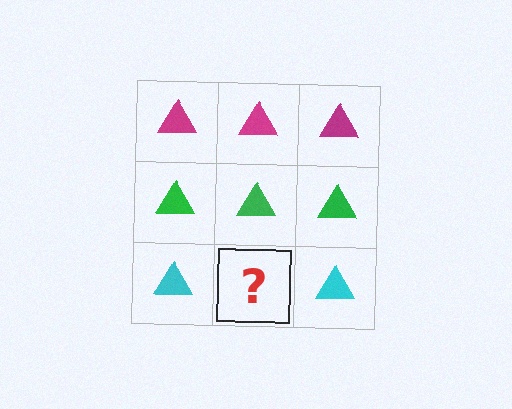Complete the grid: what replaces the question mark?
The question mark should be replaced with a cyan triangle.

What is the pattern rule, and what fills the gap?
The rule is that each row has a consistent color. The gap should be filled with a cyan triangle.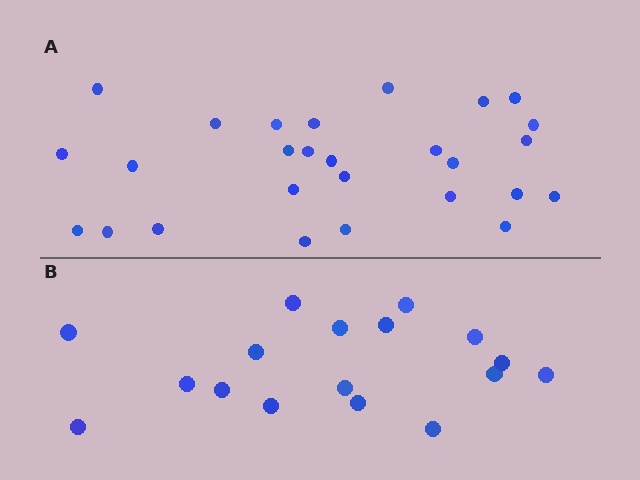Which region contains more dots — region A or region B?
Region A (the top region) has more dots.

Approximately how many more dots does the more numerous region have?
Region A has roughly 10 or so more dots than region B.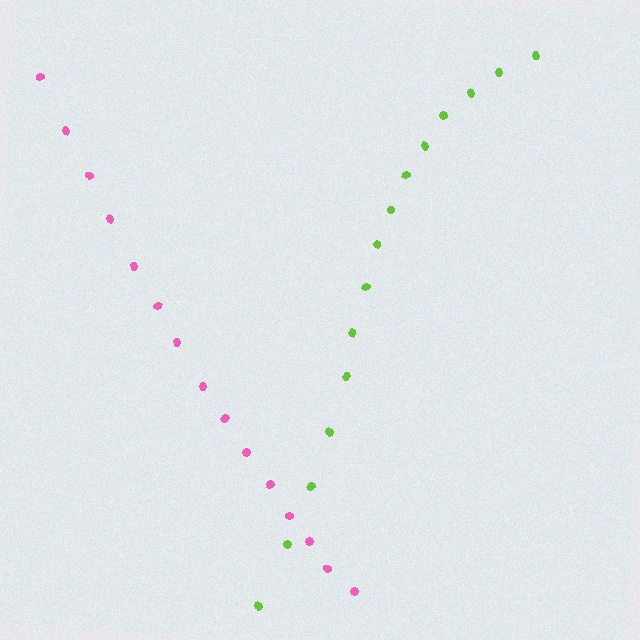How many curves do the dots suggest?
There are 2 distinct paths.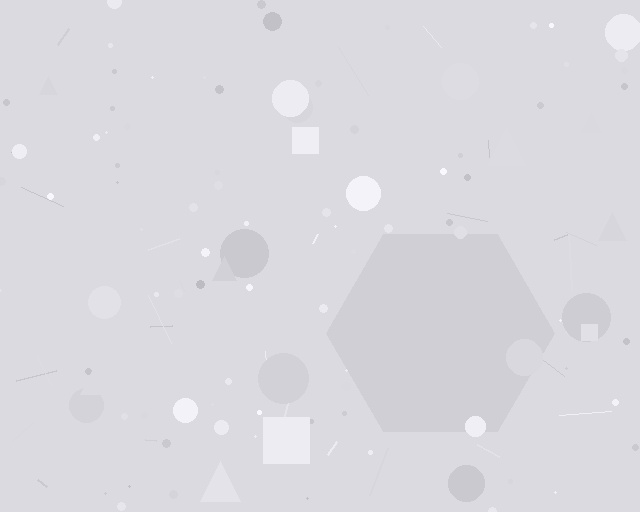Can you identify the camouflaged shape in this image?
The camouflaged shape is a hexagon.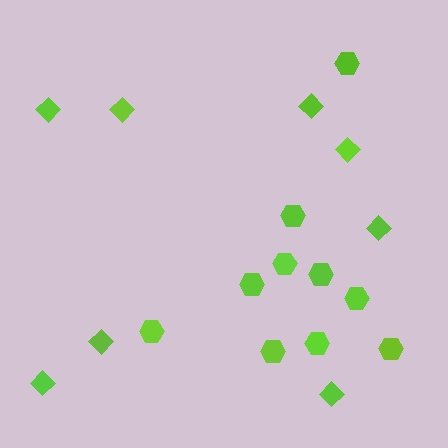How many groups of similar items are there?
There are 2 groups: one group of hexagons (10) and one group of diamonds (8).